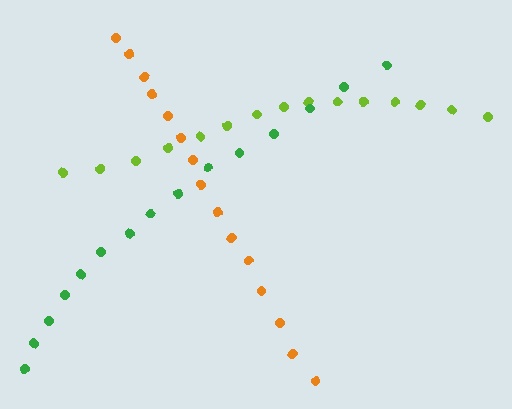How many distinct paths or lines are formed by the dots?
There are 3 distinct paths.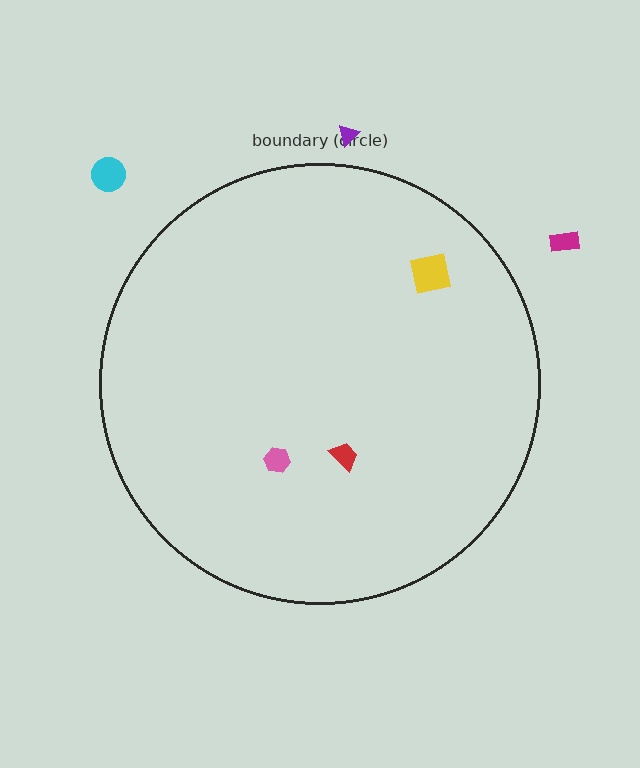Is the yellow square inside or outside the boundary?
Inside.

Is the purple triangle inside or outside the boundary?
Outside.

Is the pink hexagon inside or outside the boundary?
Inside.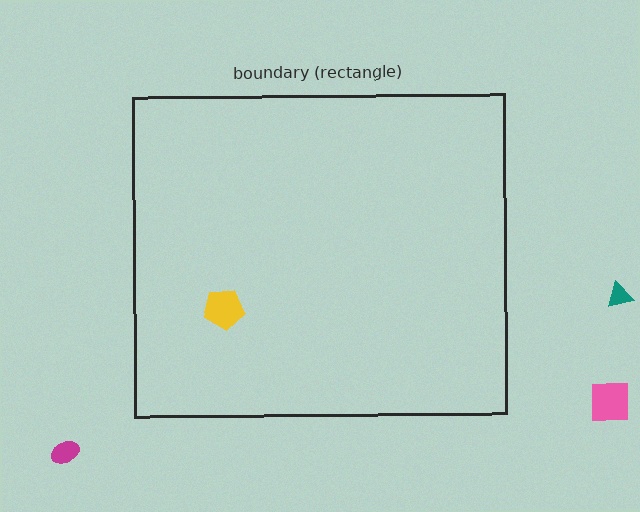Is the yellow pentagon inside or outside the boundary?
Inside.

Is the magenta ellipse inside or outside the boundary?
Outside.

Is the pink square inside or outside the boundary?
Outside.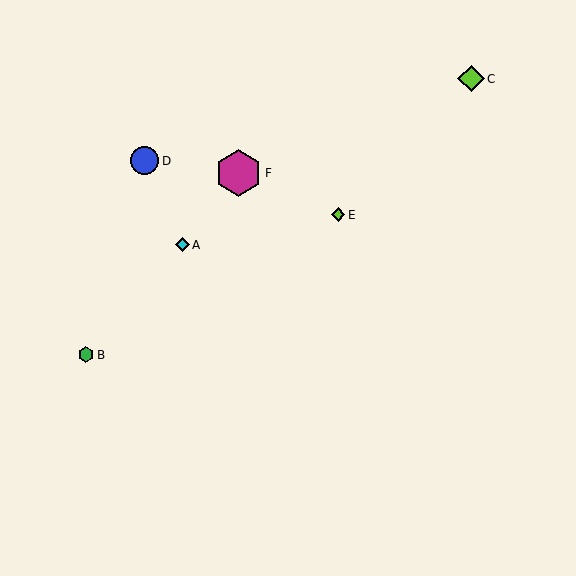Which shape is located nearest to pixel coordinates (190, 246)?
The cyan diamond (labeled A) at (182, 245) is nearest to that location.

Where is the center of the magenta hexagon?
The center of the magenta hexagon is at (238, 173).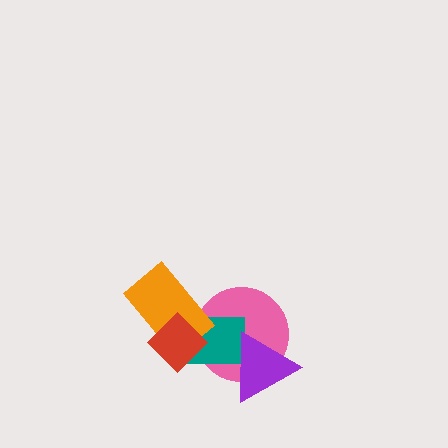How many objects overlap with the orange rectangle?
3 objects overlap with the orange rectangle.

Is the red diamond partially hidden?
No, no other shape covers it.